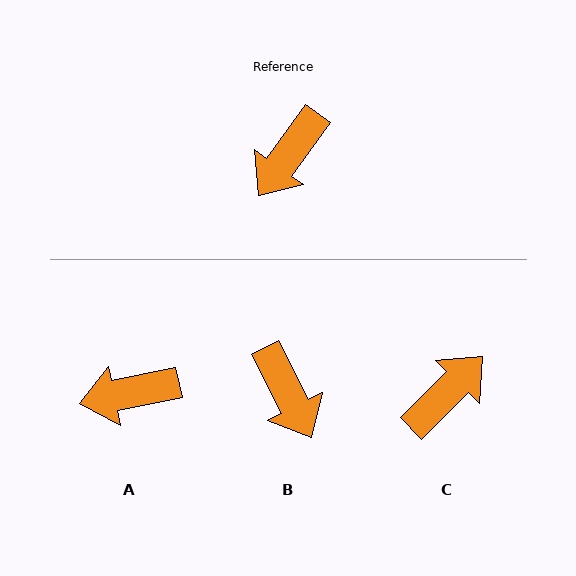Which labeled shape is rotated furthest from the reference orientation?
C, about 171 degrees away.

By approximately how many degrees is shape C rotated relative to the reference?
Approximately 171 degrees counter-clockwise.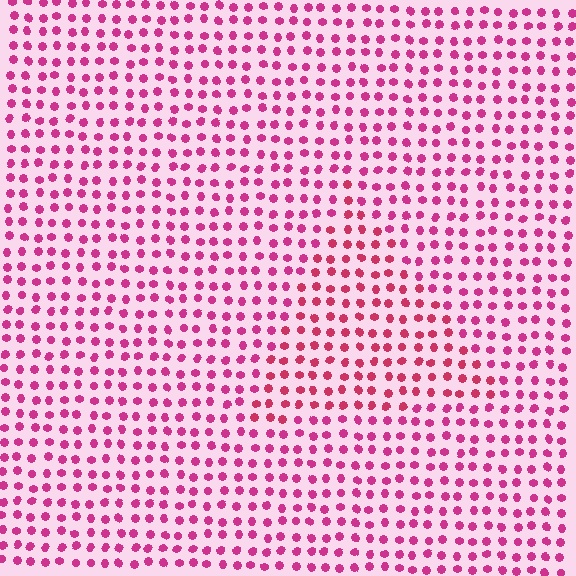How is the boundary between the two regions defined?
The boundary is defined purely by a slight shift in hue (about 17 degrees). Spacing, size, and orientation are identical on both sides.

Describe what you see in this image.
The image is filled with small magenta elements in a uniform arrangement. A triangle-shaped region is visible where the elements are tinted to a slightly different hue, forming a subtle color boundary.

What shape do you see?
I see a triangle.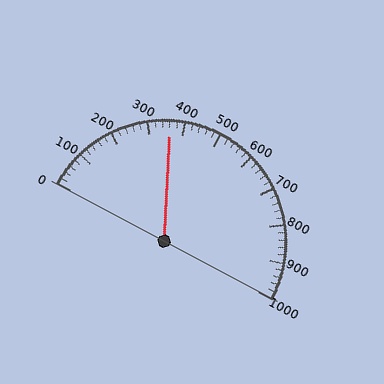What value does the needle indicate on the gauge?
The needle indicates approximately 360.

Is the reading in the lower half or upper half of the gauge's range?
The reading is in the lower half of the range (0 to 1000).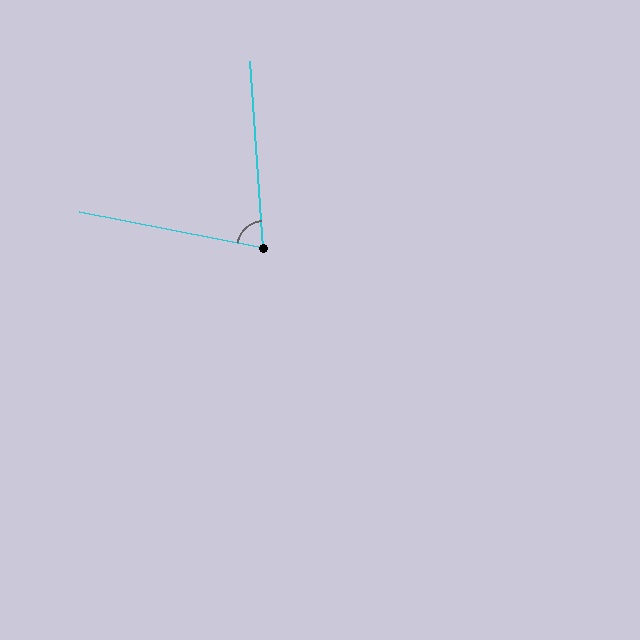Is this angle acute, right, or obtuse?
It is acute.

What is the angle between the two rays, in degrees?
Approximately 75 degrees.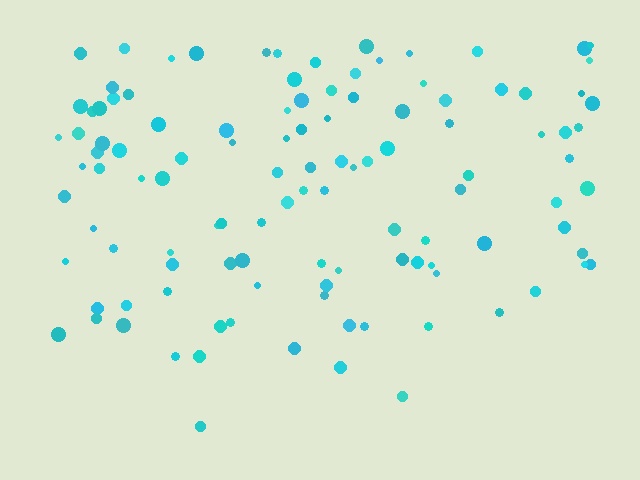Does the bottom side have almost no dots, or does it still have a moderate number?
Still a moderate number, just noticeably fewer than the top.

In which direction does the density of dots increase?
From bottom to top, with the top side densest.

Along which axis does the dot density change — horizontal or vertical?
Vertical.